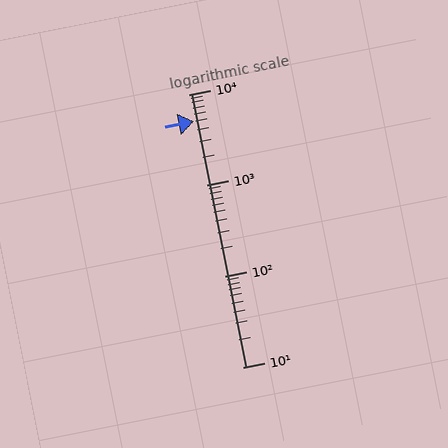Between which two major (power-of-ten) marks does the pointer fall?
The pointer is between 1000 and 10000.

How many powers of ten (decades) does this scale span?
The scale spans 3 decades, from 10 to 10000.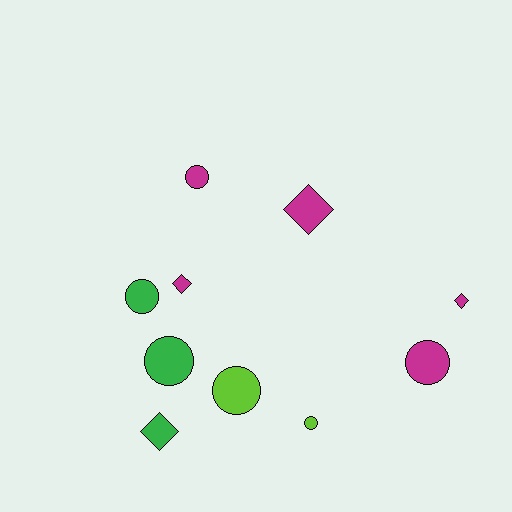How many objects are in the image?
There are 10 objects.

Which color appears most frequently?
Magenta, with 5 objects.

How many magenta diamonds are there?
There are 3 magenta diamonds.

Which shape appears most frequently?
Circle, with 6 objects.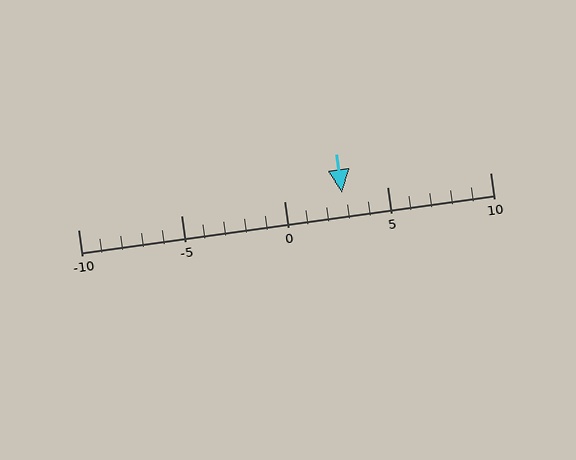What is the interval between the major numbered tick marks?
The major tick marks are spaced 5 units apart.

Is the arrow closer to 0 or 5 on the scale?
The arrow is closer to 5.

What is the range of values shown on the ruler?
The ruler shows values from -10 to 10.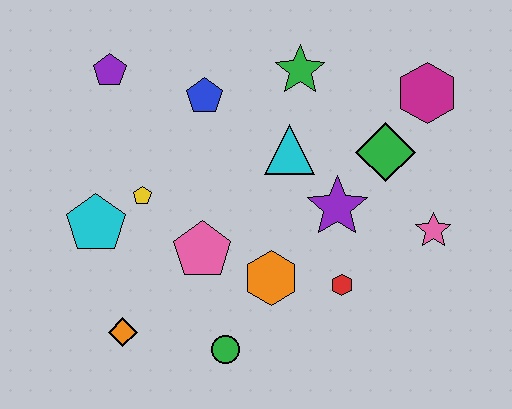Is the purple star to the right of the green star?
Yes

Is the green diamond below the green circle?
No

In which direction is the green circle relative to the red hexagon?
The green circle is to the left of the red hexagon.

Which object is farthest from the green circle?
The magenta hexagon is farthest from the green circle.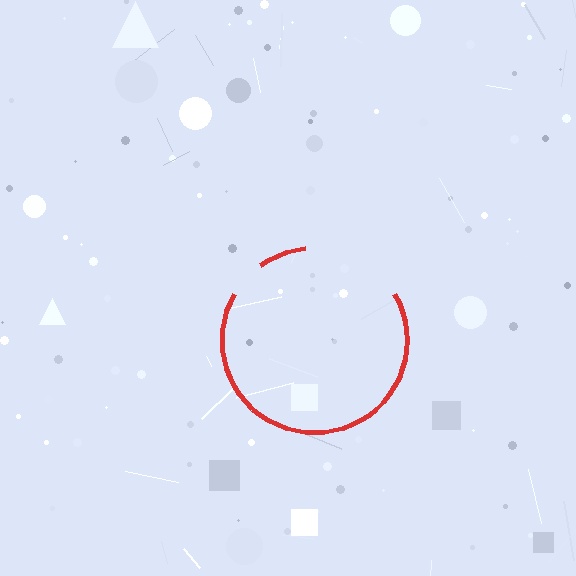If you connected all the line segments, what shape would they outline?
They would outline a circle.